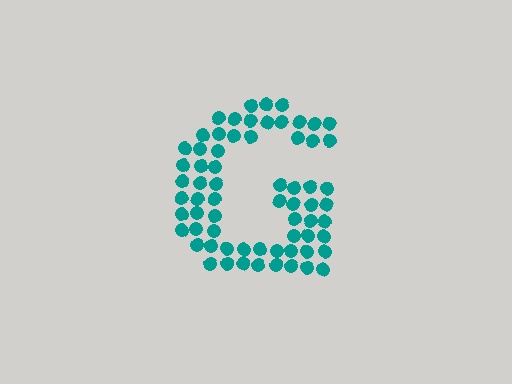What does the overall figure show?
The overall figure shows the letter G.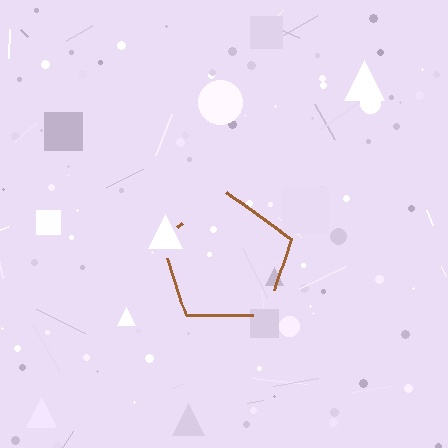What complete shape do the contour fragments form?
The contour fragments form a pentagon.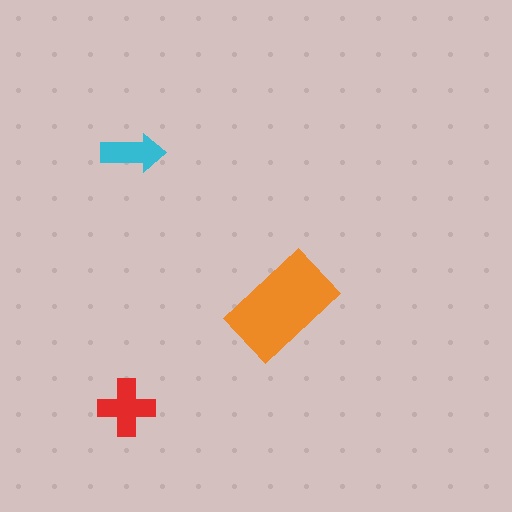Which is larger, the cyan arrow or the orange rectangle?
The orange rectangle.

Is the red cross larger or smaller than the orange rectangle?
Smaller.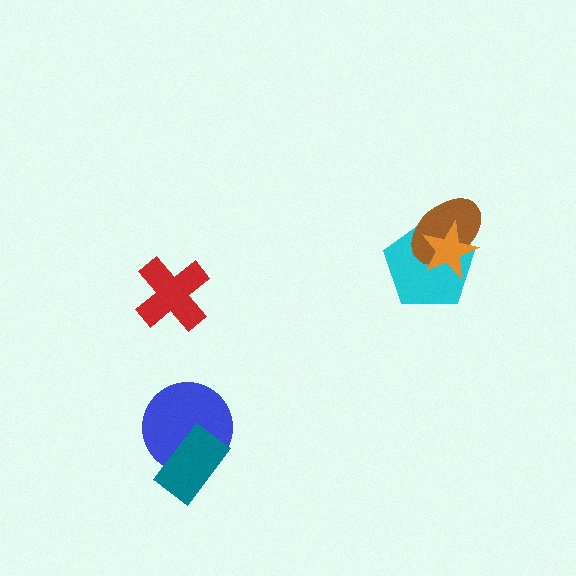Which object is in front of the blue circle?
The teal rectangle is in front of the blue circle.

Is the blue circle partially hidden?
Yes, it is partially covered by another shape.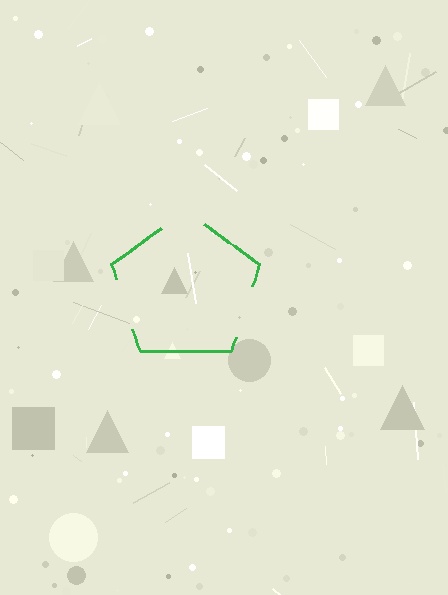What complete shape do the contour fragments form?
The contour fragments form a pentagon.